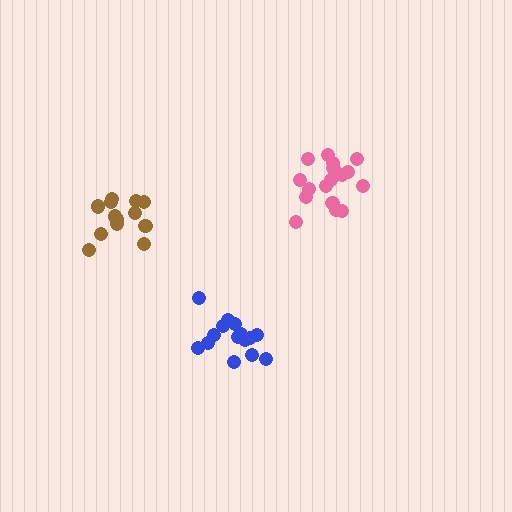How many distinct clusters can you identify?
There are 3 distinct clusters.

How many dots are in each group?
Group 1: 15 dots, Group 2: 13 dots, Group 3: 18 dots (46 total).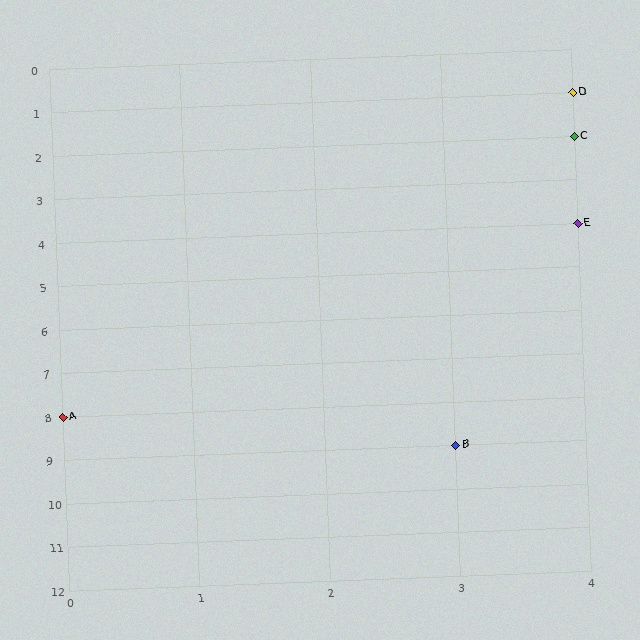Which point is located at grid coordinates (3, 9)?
Point B is at (3, 9).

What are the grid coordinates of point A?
Point A is at grid coordinates (0, 8).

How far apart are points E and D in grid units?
Points E and D are 3 rows apart.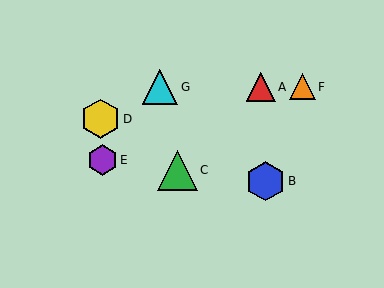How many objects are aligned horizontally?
3 objects (A, F, G) are aligned horizontally.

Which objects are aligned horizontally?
Objects A, F, G are aligned horizontally.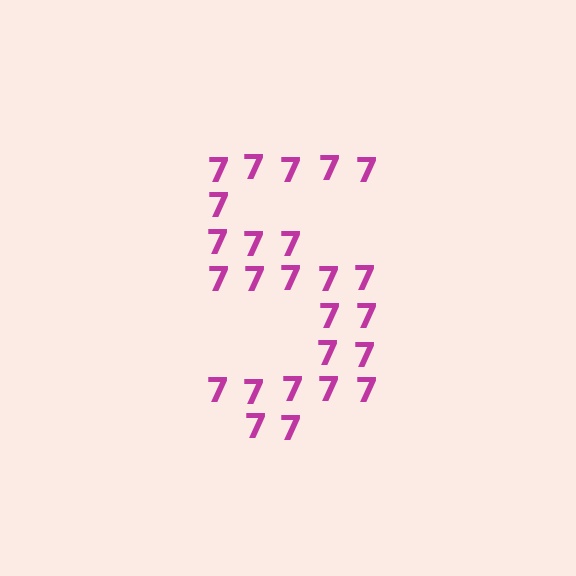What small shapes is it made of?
It is made of small digit 7's.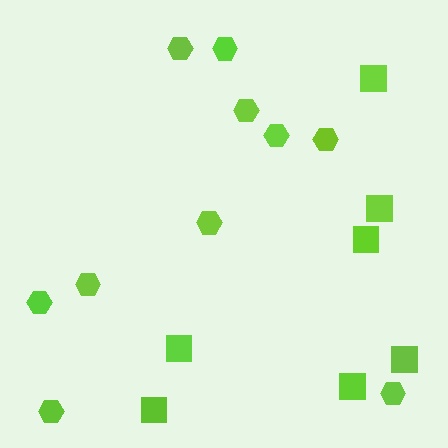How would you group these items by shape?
There are 2 groups: one group of squares (7) and one group of hexagons (10).